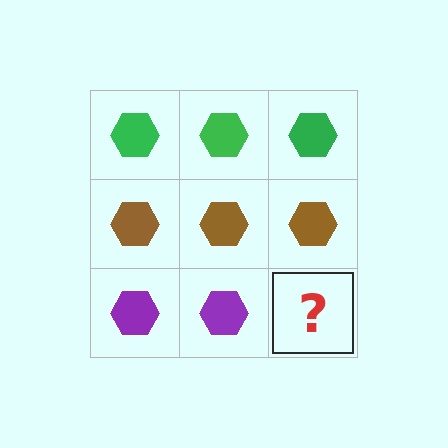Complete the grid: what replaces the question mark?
The question mark should be replaced with a purple hexagon.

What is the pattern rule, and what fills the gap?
The rule is that each row has a consistent color. The gap should be filled with a purple hexagon.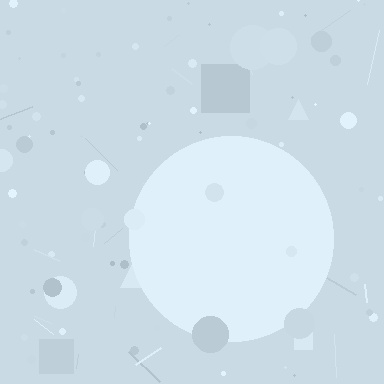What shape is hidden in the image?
A circle is hidden in the image.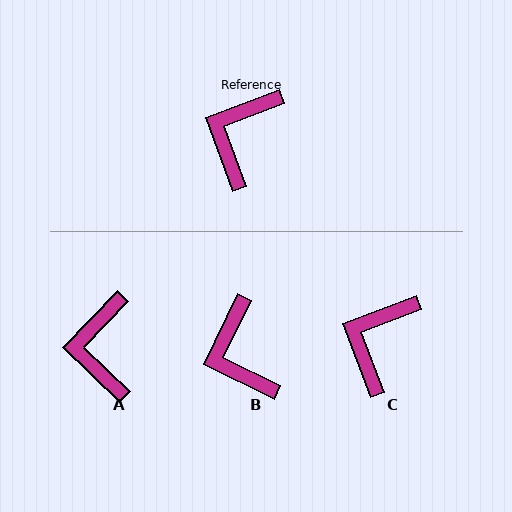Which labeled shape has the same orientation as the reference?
C.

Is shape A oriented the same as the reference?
No, it is off by about 26 degrees.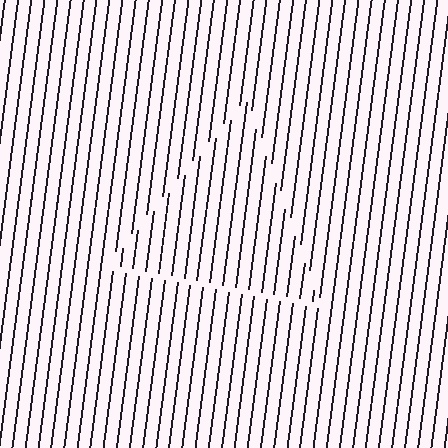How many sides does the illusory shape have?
3 sides — the line-ends trace a triangle.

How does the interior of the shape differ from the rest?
The interior of the shape contains the same grating, shifted by half a period — the contour is defined by the phase discontinuity where line-ends from the inner and outer gratings abut.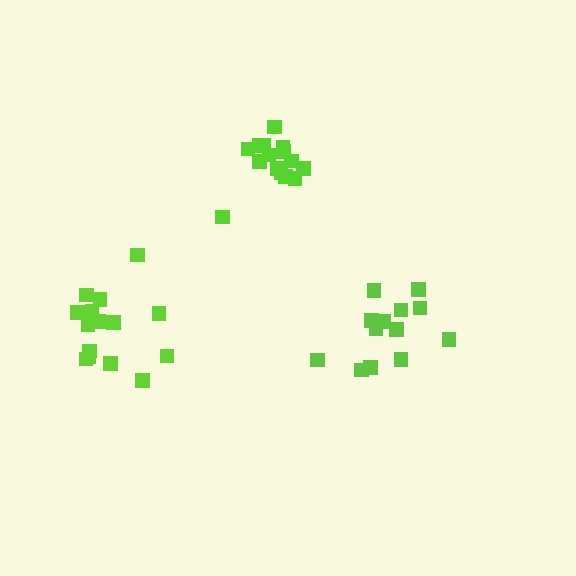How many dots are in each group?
Group 1: 13 dots, Group 2: 15 dots, Group 3: 16 dots (44 total).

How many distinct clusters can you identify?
There are 3 distinct clusters.